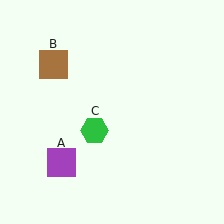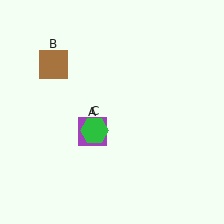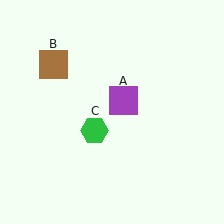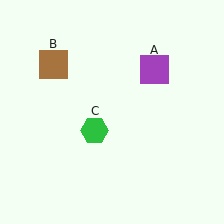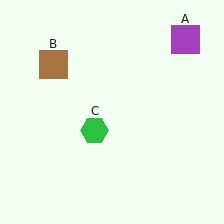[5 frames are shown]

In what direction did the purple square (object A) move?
The purple square (object A) moved up and to the right.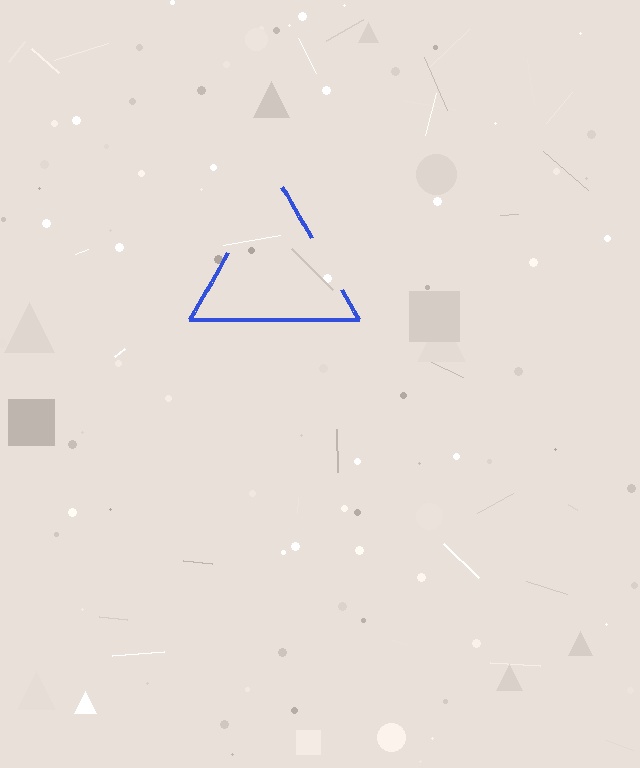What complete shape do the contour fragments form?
The contour fragments form a triangle.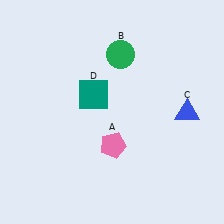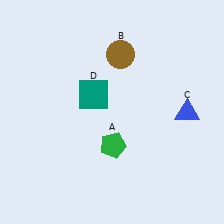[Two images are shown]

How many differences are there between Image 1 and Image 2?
There are 2 differences between the two images.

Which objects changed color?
A changed from pink to green. B changed from green to brown.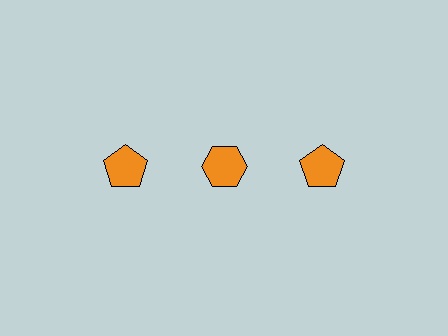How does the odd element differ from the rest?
It has a different shape: hexagon instead of pentagon.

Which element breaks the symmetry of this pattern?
The orange hexagon in the top row, second from left column breaks the symmetry. All other shapes are orange pentagons.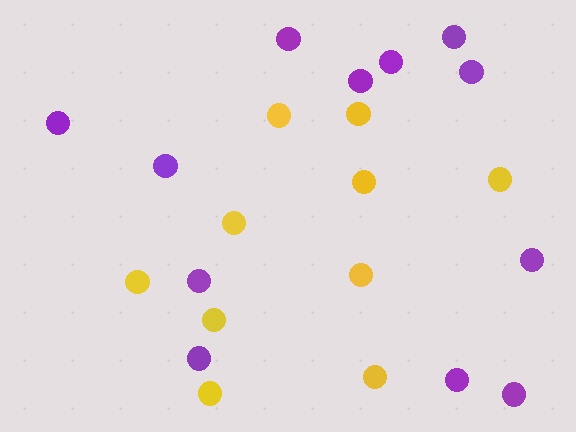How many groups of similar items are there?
There are 2 groups: one group of yellow circles (10) and one group of purple circles (12).